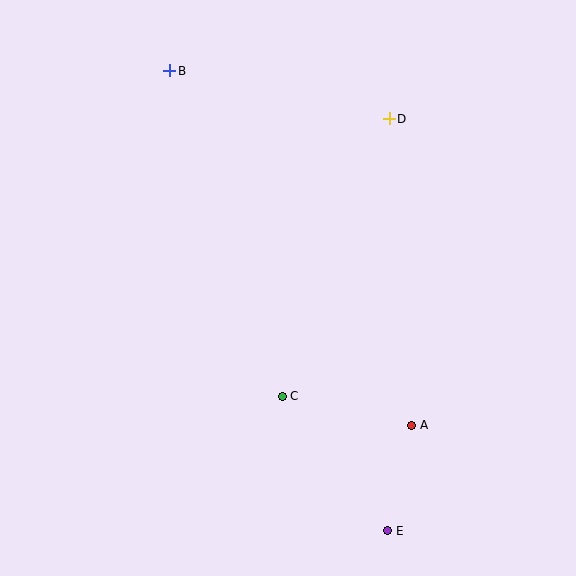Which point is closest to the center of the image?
Point C at (282, 396) is closest to the center.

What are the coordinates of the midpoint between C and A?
The midpoint between C and A is at (347, 411).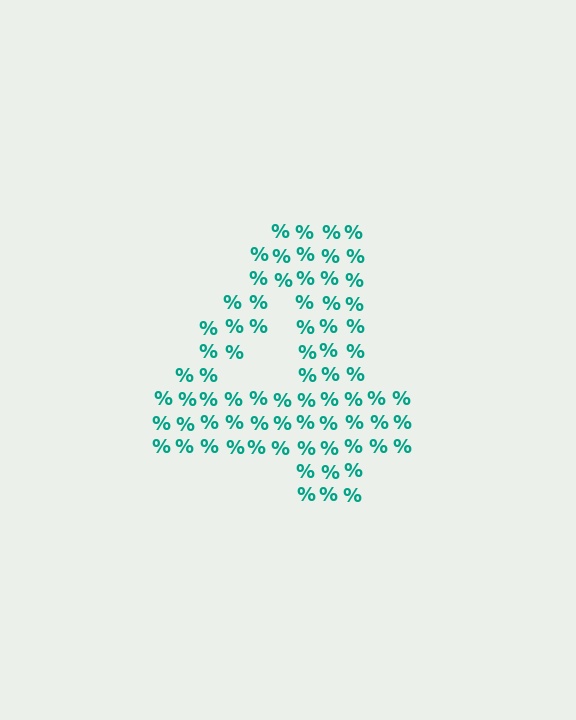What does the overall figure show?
The overall figure shows the digit 4.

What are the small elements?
The small elements are percent signs.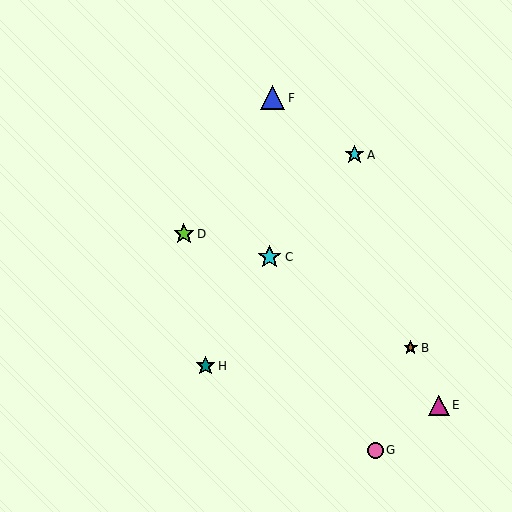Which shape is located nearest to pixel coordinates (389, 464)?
The pink circle (labeled G) at (375, 450) is nearest to that location.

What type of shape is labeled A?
Shape A is a cyan star.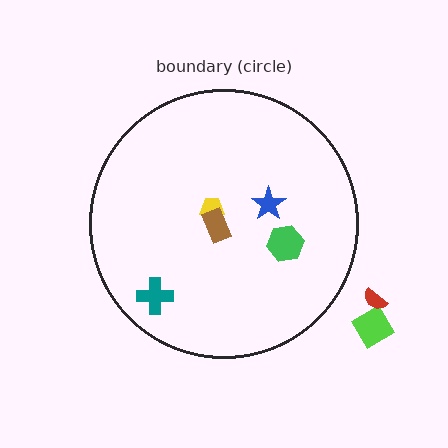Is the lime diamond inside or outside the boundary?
Outside.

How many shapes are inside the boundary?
5 inside, 2 outside.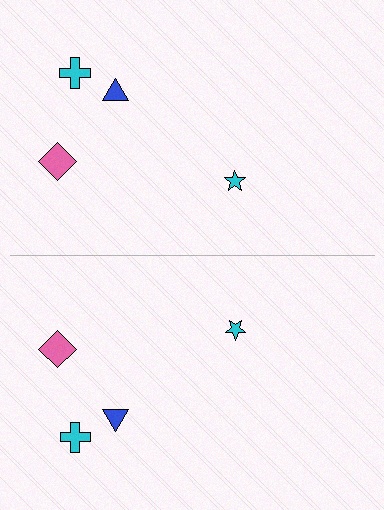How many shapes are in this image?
There are 8 shapes in this image.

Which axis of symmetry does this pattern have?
The pattern has a horizontal axis of symmetry running through the center of the image.